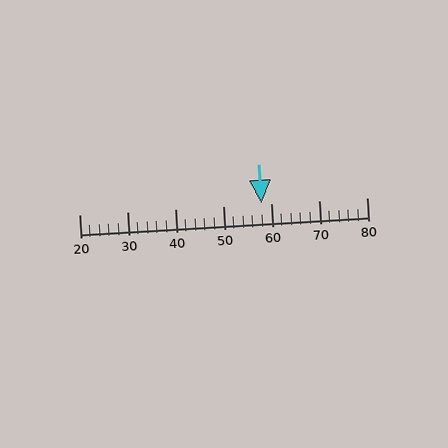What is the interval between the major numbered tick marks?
The major tick marks are spaced 10 units apart.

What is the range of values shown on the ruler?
The ruler shows values from 20 to 80.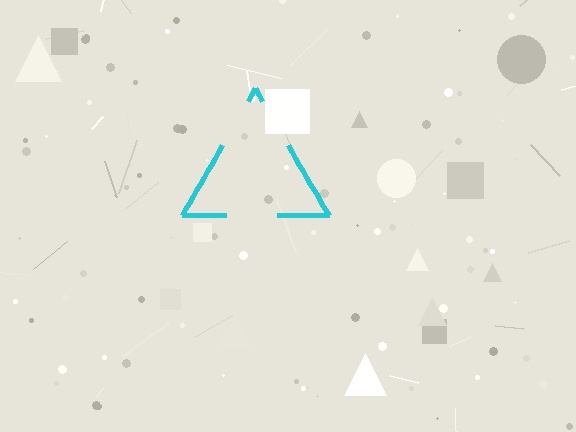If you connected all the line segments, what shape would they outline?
They would outline a triangle.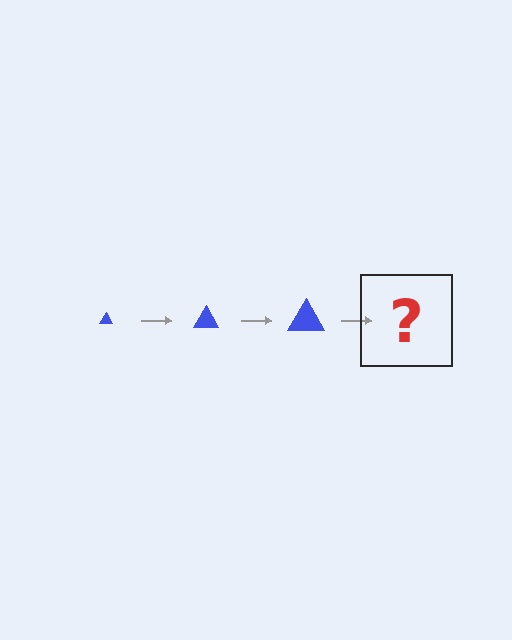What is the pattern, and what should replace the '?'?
The pattern is that the triangle gets progressively larger each step. The '?' should be a blue triangle, larger than the previous one.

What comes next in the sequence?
The next element should be a blue triangle, larger than the previous one.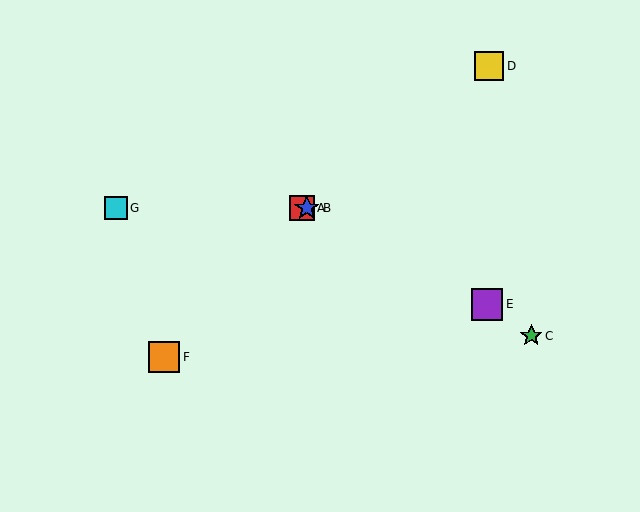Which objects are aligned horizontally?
Objects A, B, G are aligned horizontally.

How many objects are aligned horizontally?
3 objects (A, B, G) are aligned horizontally.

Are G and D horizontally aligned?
No, G is at y≈208 and D is at y≈66.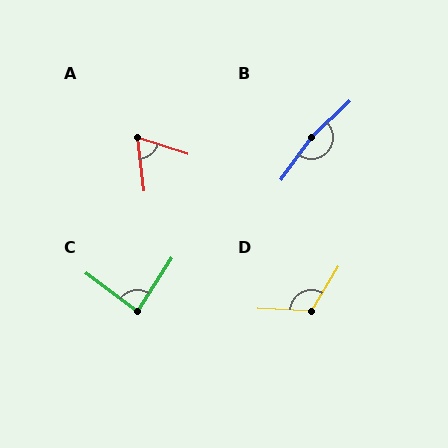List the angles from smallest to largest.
A (65°), C (85°), D (118°), B (169°).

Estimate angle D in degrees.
Approximately 118 degrees.